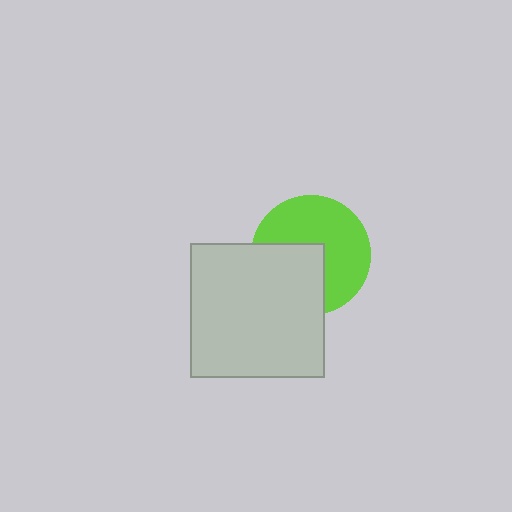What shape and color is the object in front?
The object in front is a light gray square.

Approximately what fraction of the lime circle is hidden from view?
Roughly 40% of the lime circle is hidden behind the light gray square.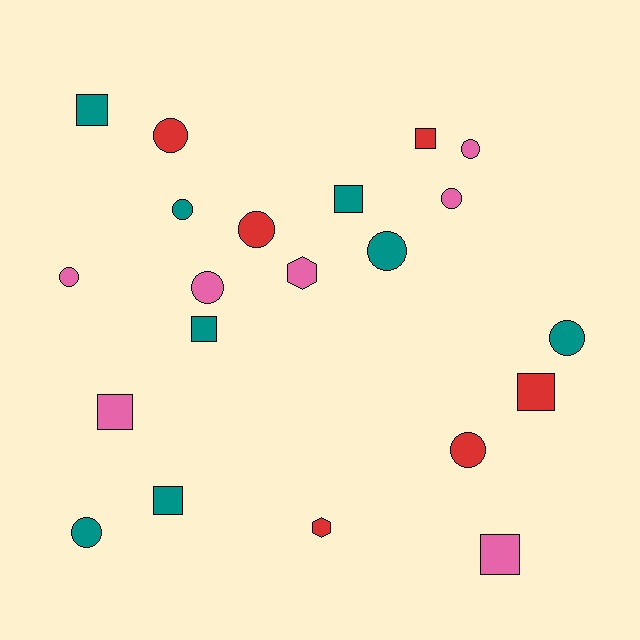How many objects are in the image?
There are 21 objects.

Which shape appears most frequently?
Circle, with 11 objects.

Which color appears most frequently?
Teal, with 8 objects.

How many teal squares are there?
There are 4 teal squares.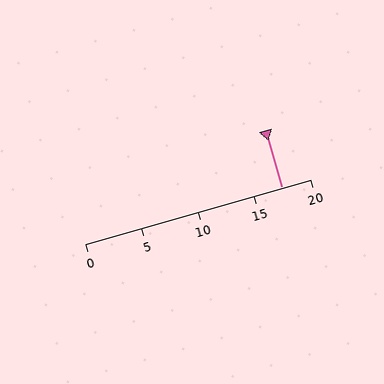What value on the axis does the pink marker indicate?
The marker indicates approximately 17.5.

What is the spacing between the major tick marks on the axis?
The major ticks are spaced 5 apart.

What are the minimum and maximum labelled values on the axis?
The axis runs from 0 to 20.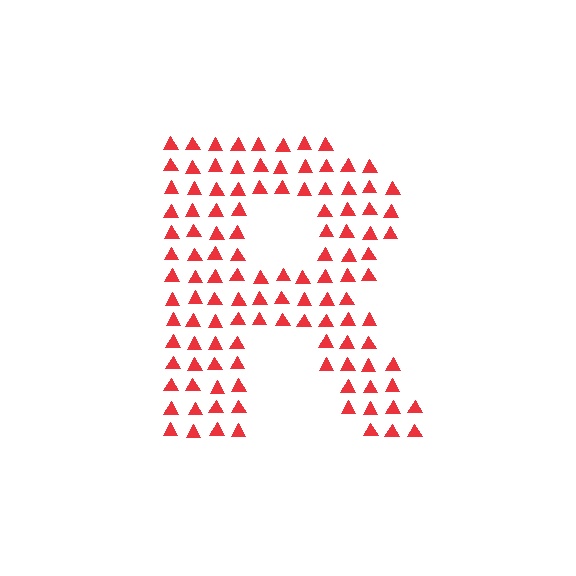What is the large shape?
The large shape is the letter R.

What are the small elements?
The small elements are triangles.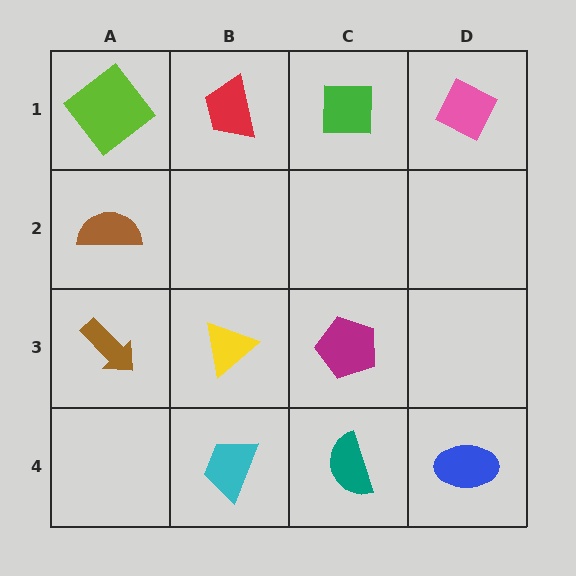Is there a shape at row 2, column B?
No, that cell is empty.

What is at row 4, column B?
A cyan trapezoid.